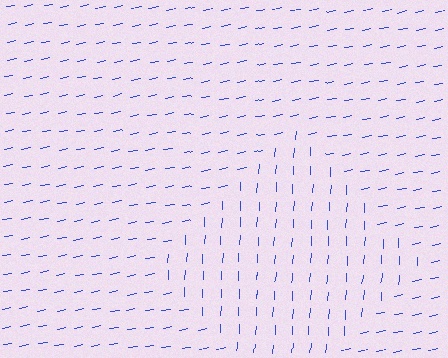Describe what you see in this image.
The image is filled with small blue line segments. A diamond region in the image has lines oriented differently from the surrounding lines, creating a visible texture boundary.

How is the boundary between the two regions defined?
The boundary is defined purely by a change in line orientation (approximately 75 degrees difference). All lines are the same color and thickness.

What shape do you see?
I see a diamond.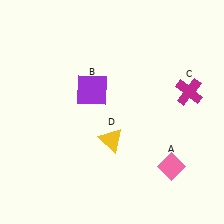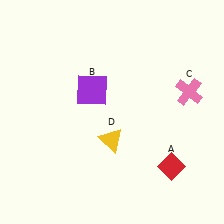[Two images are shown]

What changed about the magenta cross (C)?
In Image 1, C is magenta. In Image 2, it changed to pink.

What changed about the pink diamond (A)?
In Image 1, A is pink. In Image 2, it changed to red.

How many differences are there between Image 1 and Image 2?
There are 2 differences between the two images.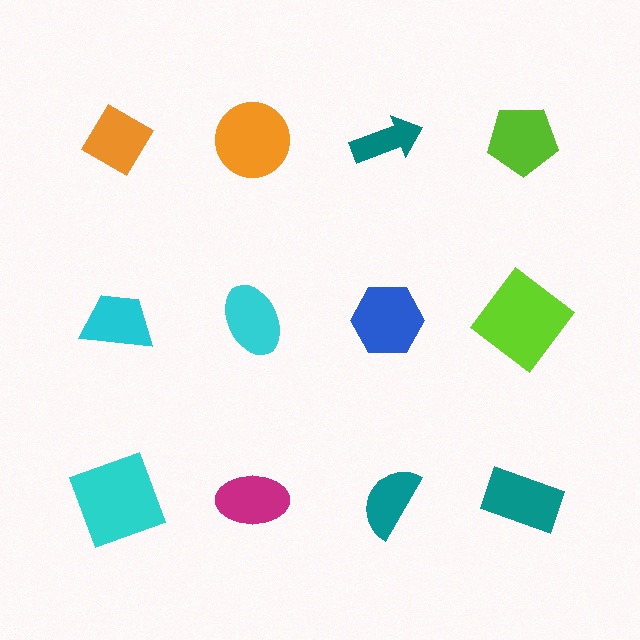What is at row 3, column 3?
A teal semicircle.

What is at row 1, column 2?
An orange circle.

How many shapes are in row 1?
4 shapes.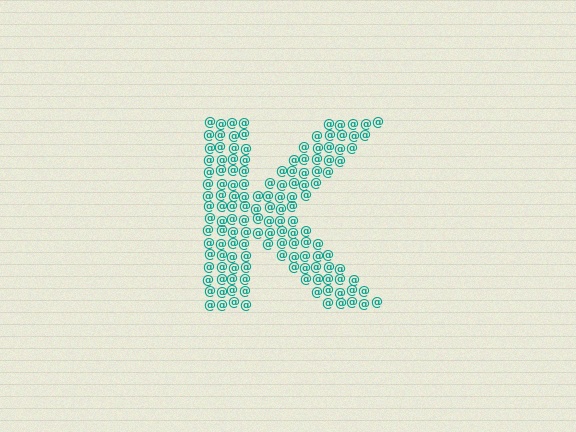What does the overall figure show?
The overall figure shows the letter K.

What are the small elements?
The small elements are at signs.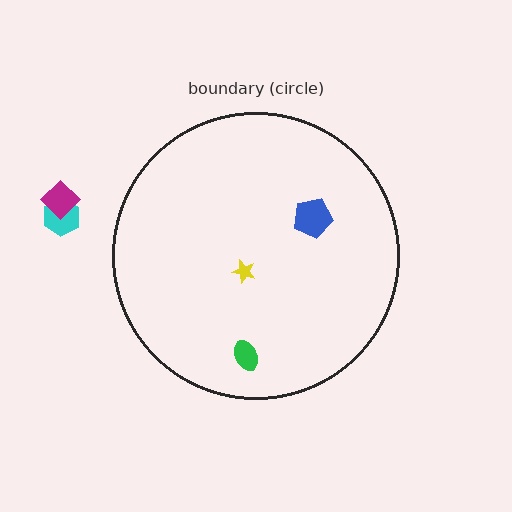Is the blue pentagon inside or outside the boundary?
Inside.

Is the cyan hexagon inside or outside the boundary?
Outside.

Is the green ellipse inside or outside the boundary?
Inside.